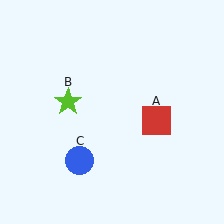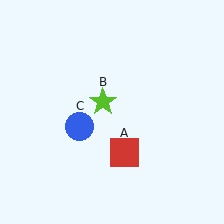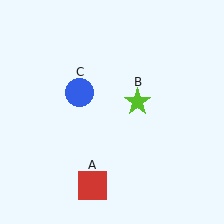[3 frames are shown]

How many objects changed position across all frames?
3 objects changed position: red square (object A), lime star (object B), blue circle (object C).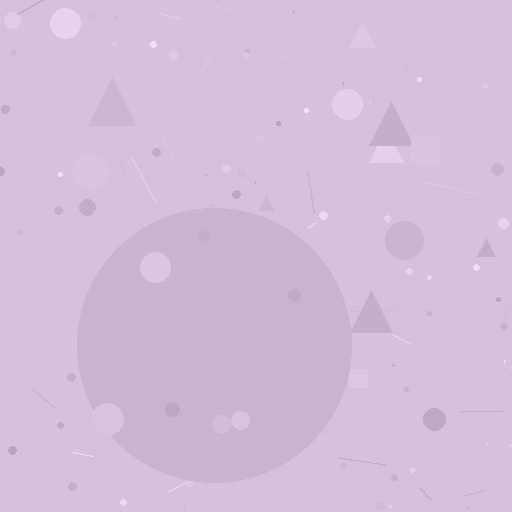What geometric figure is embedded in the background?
A circle is embedded in the background.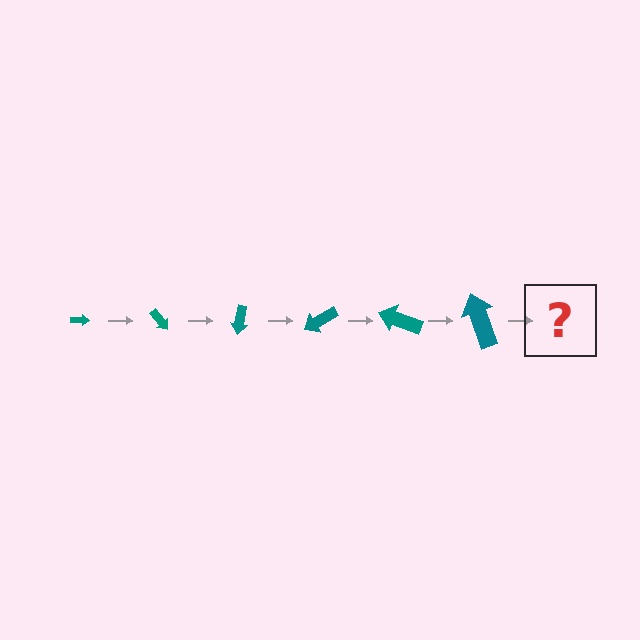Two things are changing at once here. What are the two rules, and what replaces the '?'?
The two rules are that the arrow grows larger each step and it rotates 50 degrees each step. The '?' should be an arrow, larger than the previous one and rotated 300 degrees from the start.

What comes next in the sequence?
The next element should be an arrow, larger than the previous one and rotated 300 degrees from the start.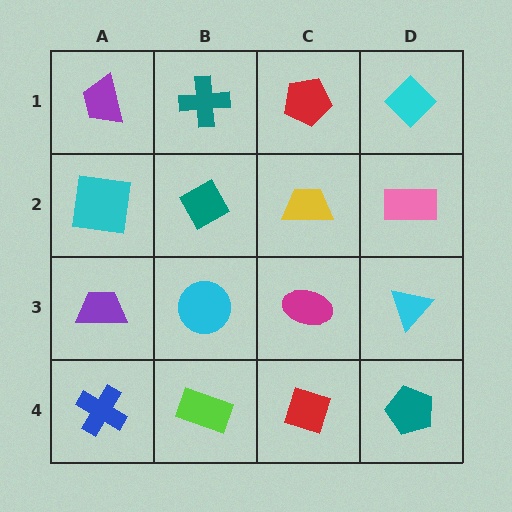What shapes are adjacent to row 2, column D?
A cyan diamond (row 1, column D), a cyan triangle (row 3, column D), a yellow trapezoid (row 2, column C).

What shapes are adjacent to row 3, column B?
A teal diamond (row 2, column B), a lime rectangle (row 4, column B), a purple trapezoid (row 3, column A), a magenta ellipse (row 3, column C).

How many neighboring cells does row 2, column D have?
3.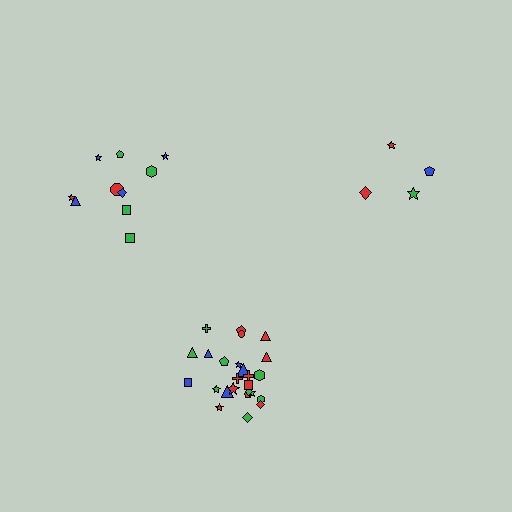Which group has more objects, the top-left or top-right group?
The top-left group.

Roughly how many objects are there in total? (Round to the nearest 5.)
Roughly 40 objects in total.